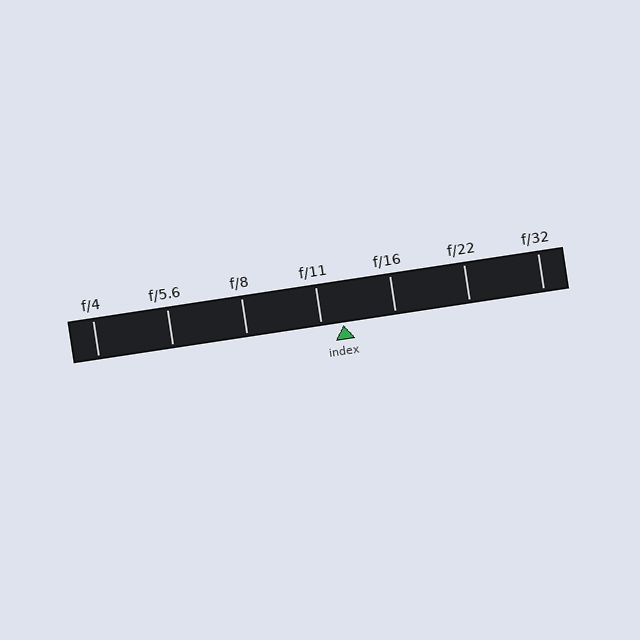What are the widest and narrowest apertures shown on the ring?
The widest aperture shown is f/4 and the narrowest is f/32.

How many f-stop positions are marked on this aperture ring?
There are 7 f-stop positions marked.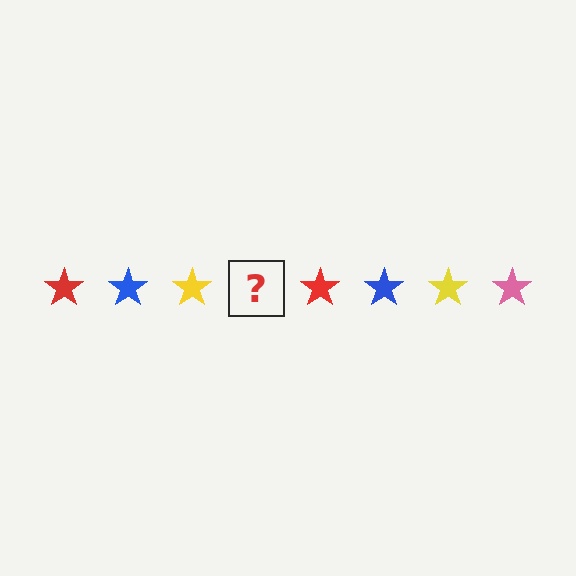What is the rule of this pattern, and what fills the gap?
The rule is that the pattern cycles through red, blue, yellow, pink stars. The gap should be filled with a pink star.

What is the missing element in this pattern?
The missing element is a pink star.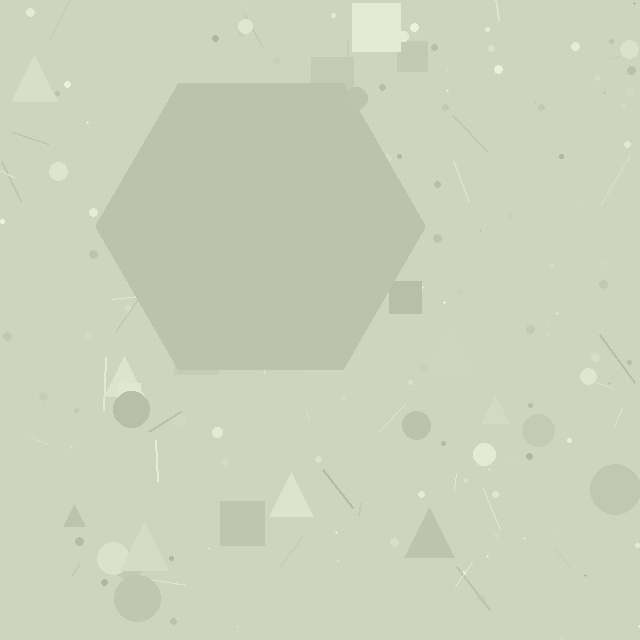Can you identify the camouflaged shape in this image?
The camouflaged shape is a hexagon.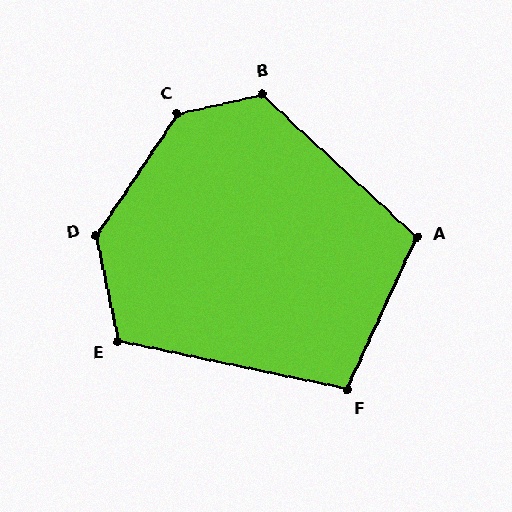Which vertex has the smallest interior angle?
F, at approximately 103 degrees.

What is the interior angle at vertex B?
Approximately 124 degrees (obtuse).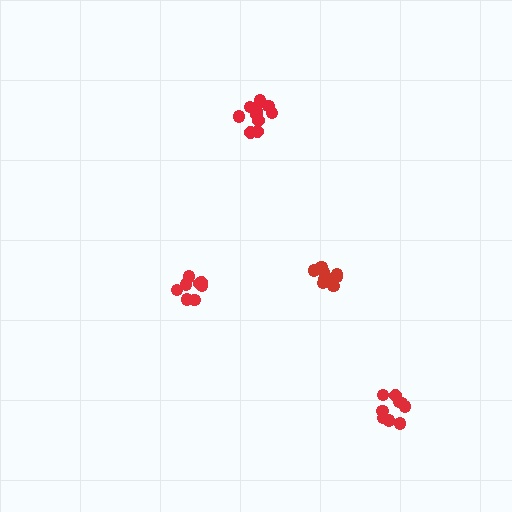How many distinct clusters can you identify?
There are 4 distinct clusters.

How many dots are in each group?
Group 1: 8 dots, Group 2: 9 dots, Group 3: 10 dots, Group 4: 9 dots (36 total).